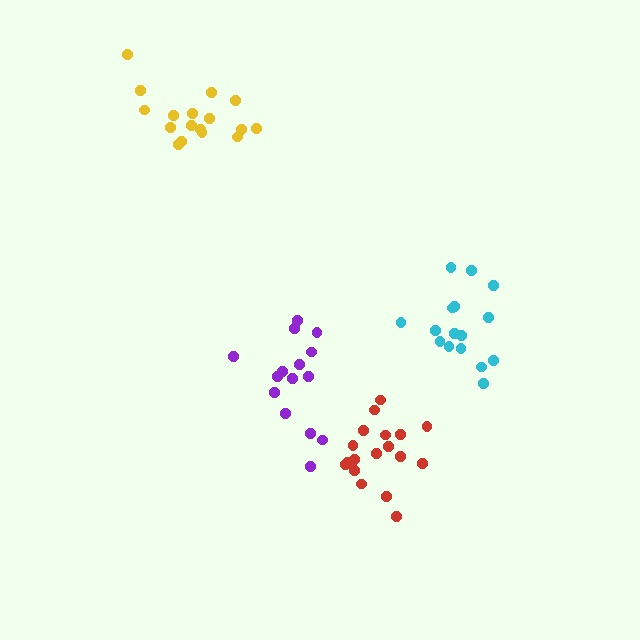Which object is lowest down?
The red cluster is bottommost.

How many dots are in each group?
Group 1: 18 dots, Group 2: 17 dots, Group 3: 16 dots, Group 4: 15 dots (66 total).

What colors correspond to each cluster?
The clusters are colored: red, yellow, cyan, purple.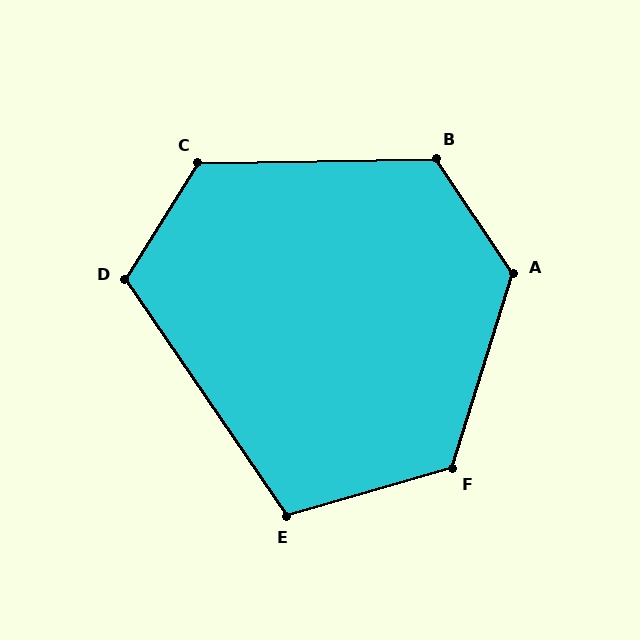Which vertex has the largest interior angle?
A, at approximately 129 degrees.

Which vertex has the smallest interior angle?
E, at approximately 108 degrees.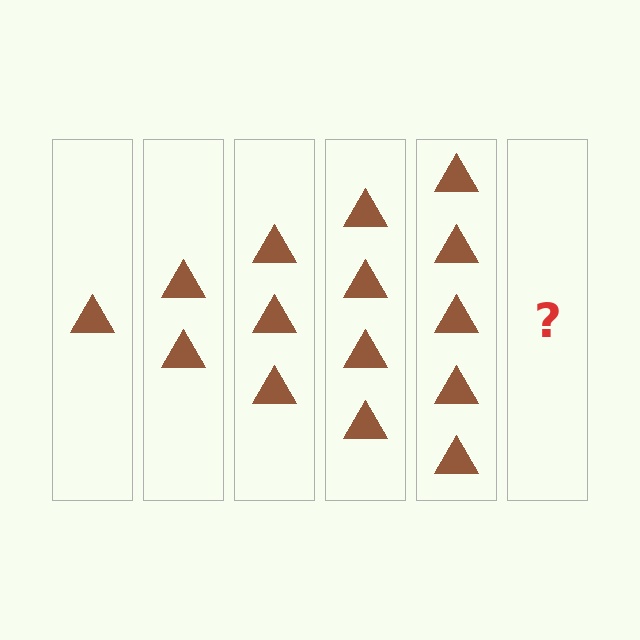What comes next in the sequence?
The next element should be 6 triangles.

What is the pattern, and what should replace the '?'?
The pattern is that each step adds one more triangle. The '?' should be 6 triangles.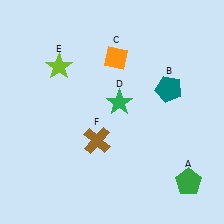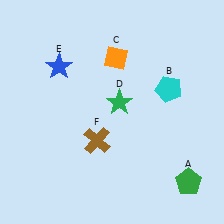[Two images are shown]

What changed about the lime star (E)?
In Image 1, E is lime. In Image 2, it changed to blue.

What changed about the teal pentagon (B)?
In Image 1, B is teal. In Image 2, it changed to cyan.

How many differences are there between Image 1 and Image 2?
There are 2 differences between the two images.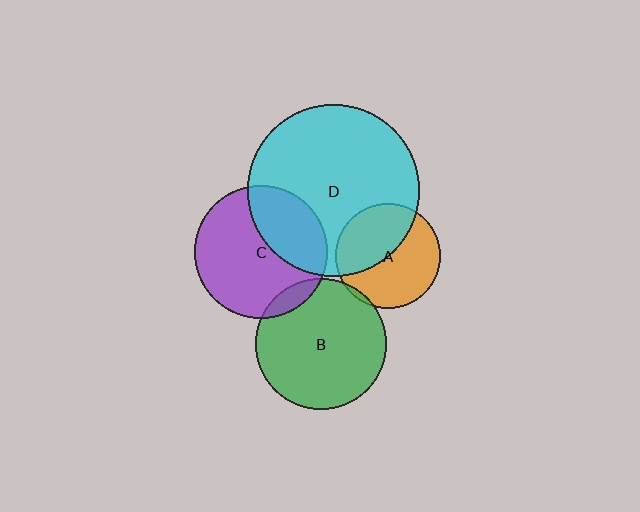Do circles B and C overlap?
Yes.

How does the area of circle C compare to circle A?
Approximately 1.6 times.